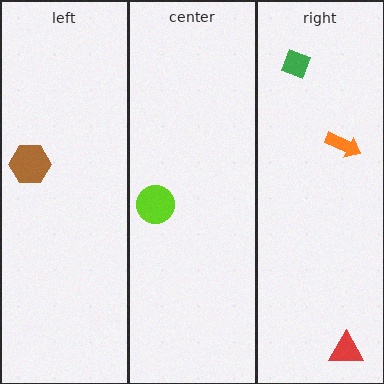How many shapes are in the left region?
1.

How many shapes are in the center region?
1.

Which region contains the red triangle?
The right region.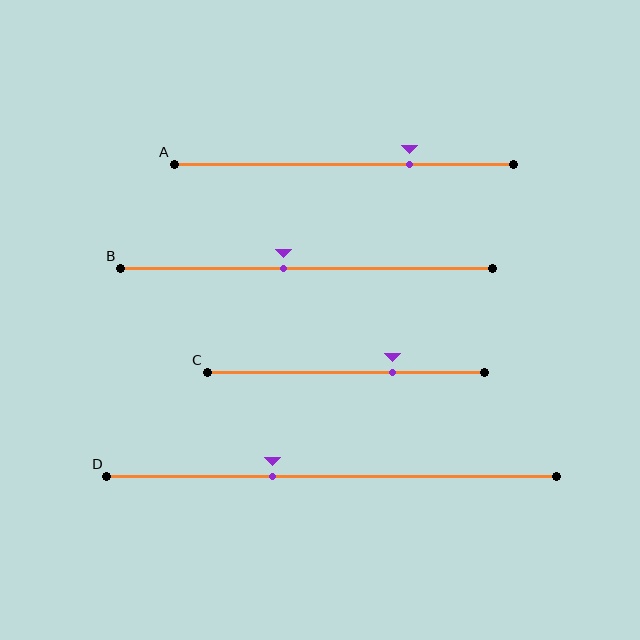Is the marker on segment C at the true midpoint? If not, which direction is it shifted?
No, the marker on segment C is shifted to the right by about 17% of the segment length.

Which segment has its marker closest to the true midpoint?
Segment B has its marker closest to the true midpoint.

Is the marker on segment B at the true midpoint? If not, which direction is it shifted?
No, the marker on segment B is shifted to the left by about 6% of the segment length.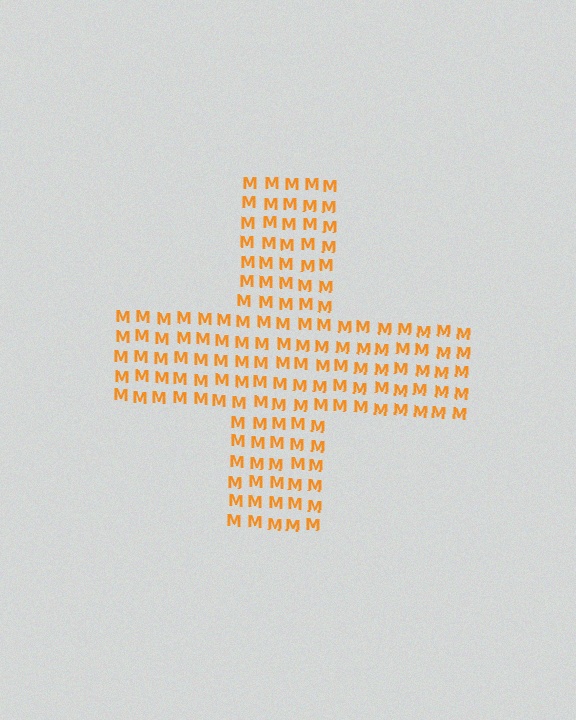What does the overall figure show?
The overall figure shows a cross.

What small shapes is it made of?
It is made of small letter M's.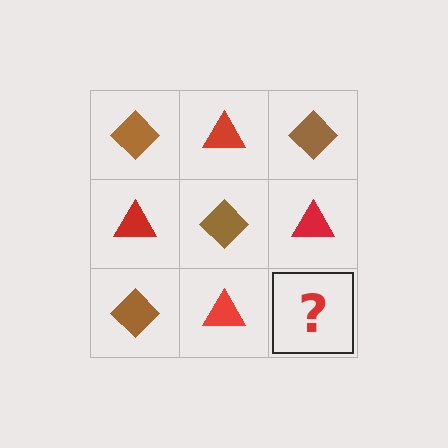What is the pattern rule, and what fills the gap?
The rule is that it alternates brown diamond and red triangle in a checkerboard pattern. The gap should be filled with a brown diamond.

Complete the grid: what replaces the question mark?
The question mark should be replaced with a brown diamond.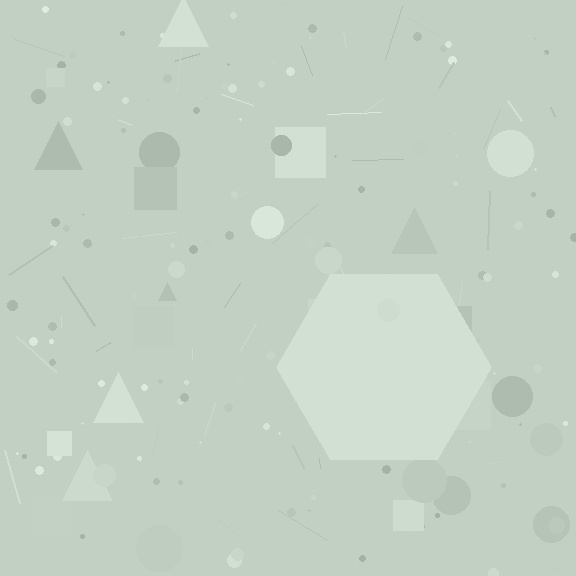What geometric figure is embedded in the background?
A hexagon is embedded in the background.